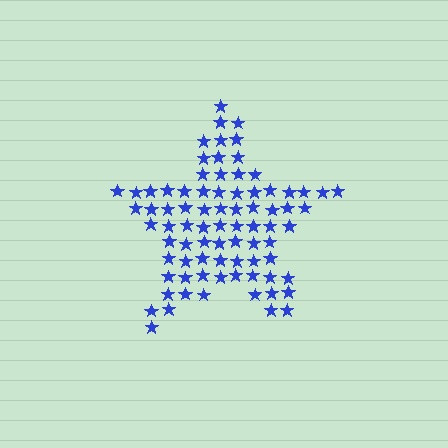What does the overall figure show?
The overall figure shows a star.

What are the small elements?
The small elements are stars.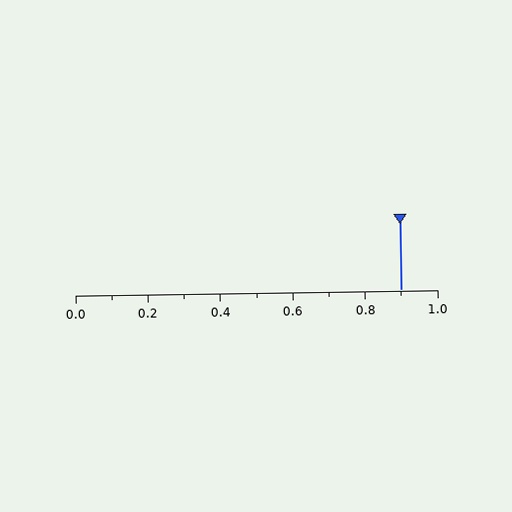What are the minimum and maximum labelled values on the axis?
The axis runs from 0.0 to 1.0.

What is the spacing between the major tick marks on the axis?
The major ticks are spaced 0.2 apart.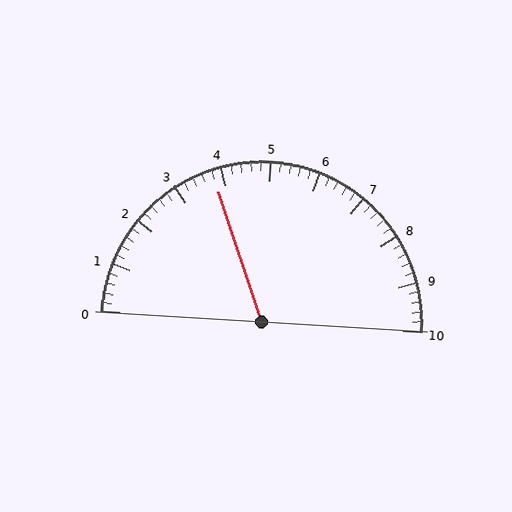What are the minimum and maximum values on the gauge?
The gauge ranges from 0 to 10.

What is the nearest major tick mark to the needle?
The nearest major tick mark is 4.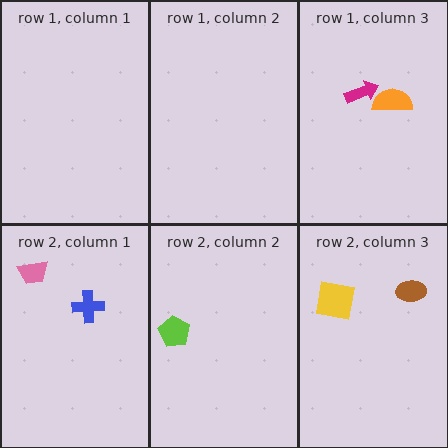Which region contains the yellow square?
The row 2, column 3 region.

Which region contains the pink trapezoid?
The row 2, column 1 region.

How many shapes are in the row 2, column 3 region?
2.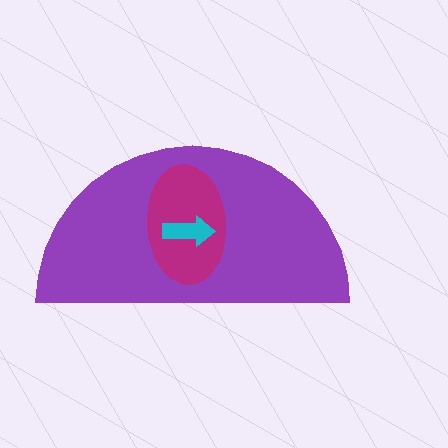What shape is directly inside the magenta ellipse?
The cyan arrow.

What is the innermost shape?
The cyan arrow.